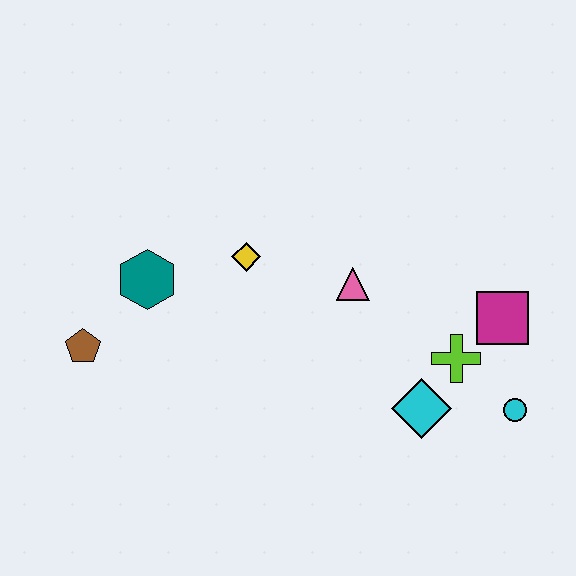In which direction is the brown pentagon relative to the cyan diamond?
The brown pentagon is to the left of the cyan diamond.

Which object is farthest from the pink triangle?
The brown pentagon is farthest from the pink triangle.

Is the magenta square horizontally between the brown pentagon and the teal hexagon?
No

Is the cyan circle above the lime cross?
No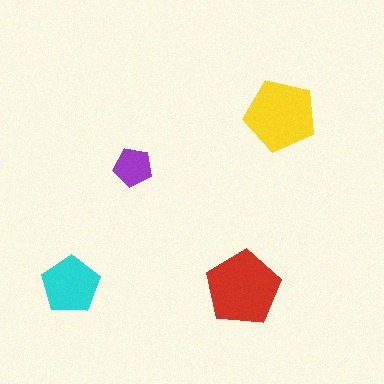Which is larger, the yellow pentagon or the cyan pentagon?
The yellow one.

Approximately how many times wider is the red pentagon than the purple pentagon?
About 2 times wider.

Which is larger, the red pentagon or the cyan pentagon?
The red one.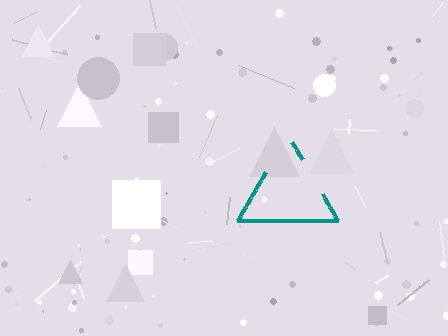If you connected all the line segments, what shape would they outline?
They would outline a triangle.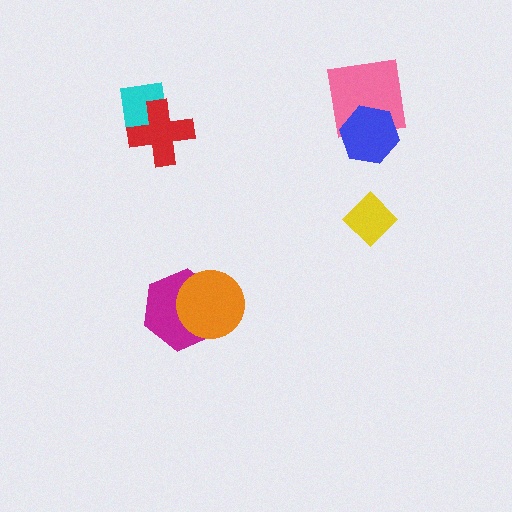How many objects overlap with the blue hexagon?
1 object overlaps with the blue hexagon.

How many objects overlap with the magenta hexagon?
1 object overlaps with the magenta hexagon.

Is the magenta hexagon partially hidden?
Yes, it is partially covered by another shape.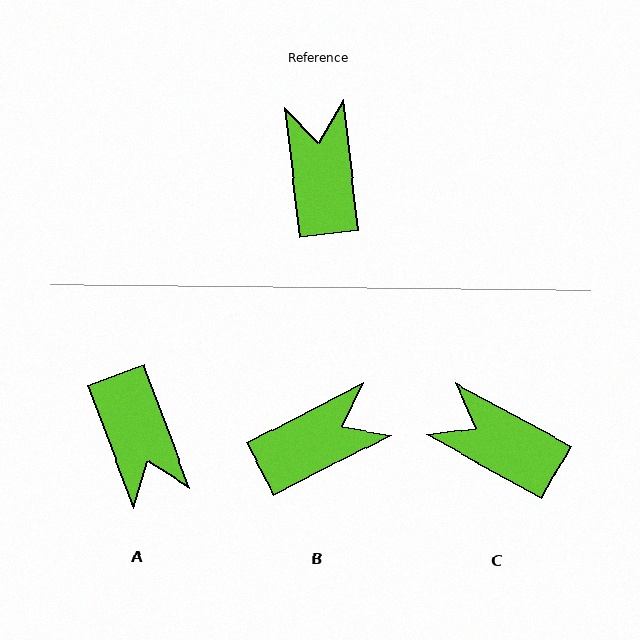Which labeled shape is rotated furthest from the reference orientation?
A, about 166 degrees away.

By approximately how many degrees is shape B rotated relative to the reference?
Approximately 70 degrees clockwise.